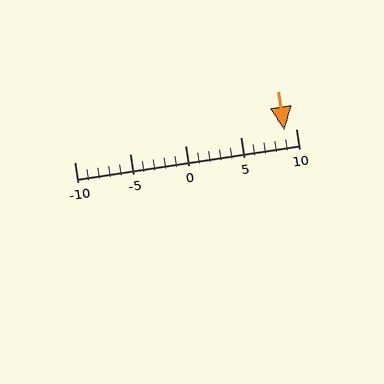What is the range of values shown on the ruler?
The ruler shows values from -10 to 10.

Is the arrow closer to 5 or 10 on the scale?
The arrow is closer to 10.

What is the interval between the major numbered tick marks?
The major tick marks are spaced 5 units apart.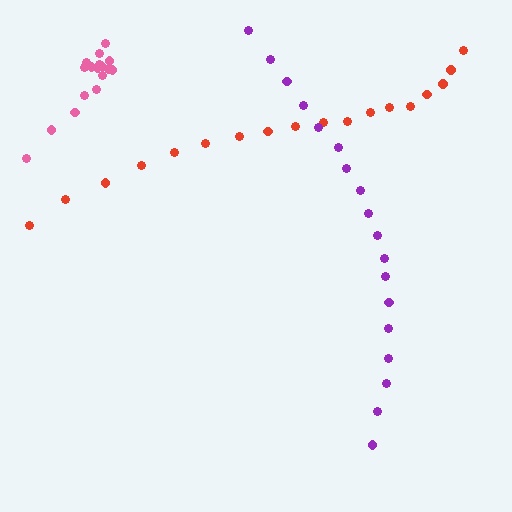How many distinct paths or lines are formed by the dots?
There are 3 distinct paths.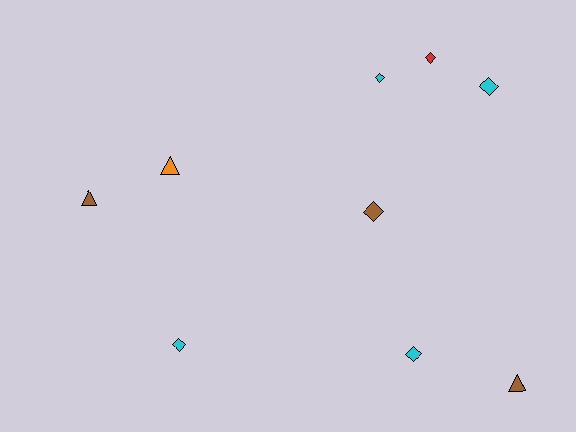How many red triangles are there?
There are no red triangles.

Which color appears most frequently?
Cyan, with 4 objects.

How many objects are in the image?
There are 9 objects.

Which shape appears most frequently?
Diamond, with 6 objects.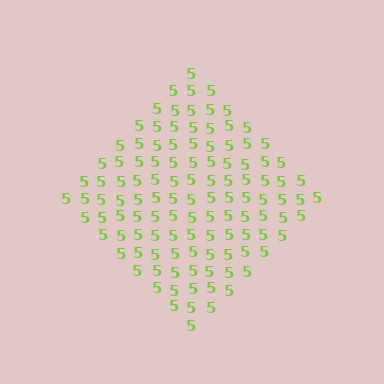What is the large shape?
The large shape is a diamond.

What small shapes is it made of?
It is made of small digit 5's.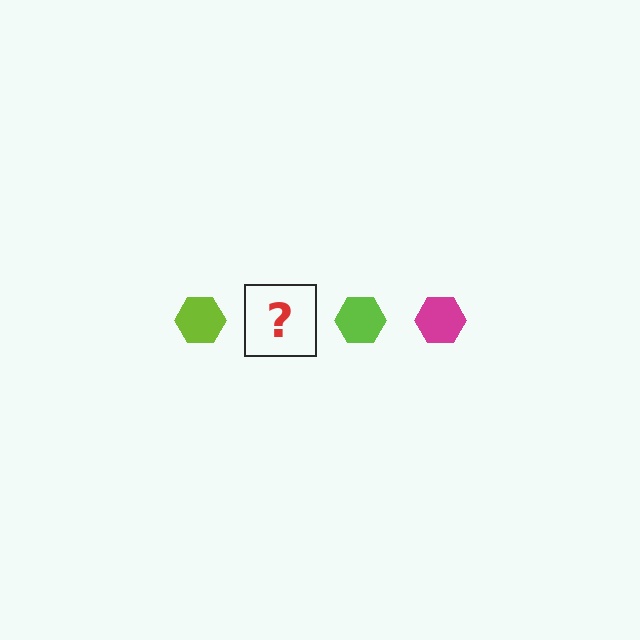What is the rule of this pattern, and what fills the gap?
The rule is that the pattern cycles through lime, magenta hexagons. The gap should be filled with a magenta hexagon.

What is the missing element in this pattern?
The missing element is a magenta hexagon.